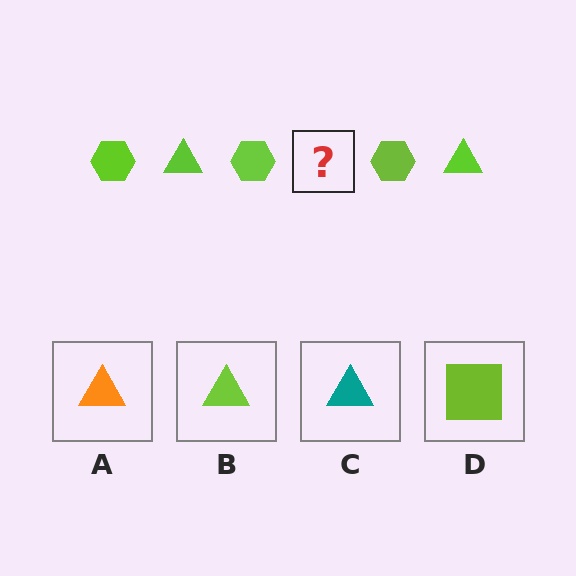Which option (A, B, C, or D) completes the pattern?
B.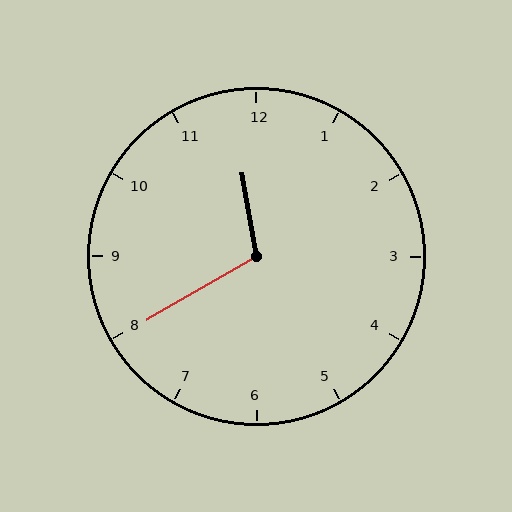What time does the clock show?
11:40.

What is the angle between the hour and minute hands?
Approximately 110 degrees.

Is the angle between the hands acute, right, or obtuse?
It is obtuse.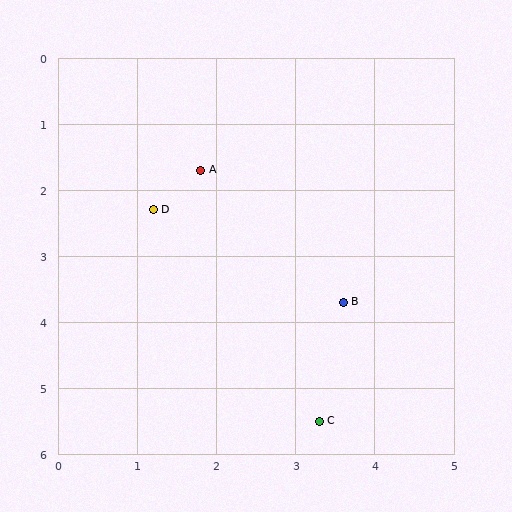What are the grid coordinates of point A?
Point A is at approximately (1.8, 1.7).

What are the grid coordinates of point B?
Point B is at approximately (3.6, 3.7).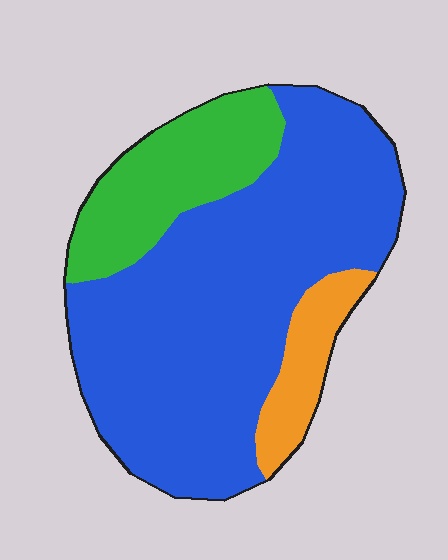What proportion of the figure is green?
Green takes up less than a quarter of the figure.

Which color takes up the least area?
Orange, at roughly 10%.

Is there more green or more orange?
Green.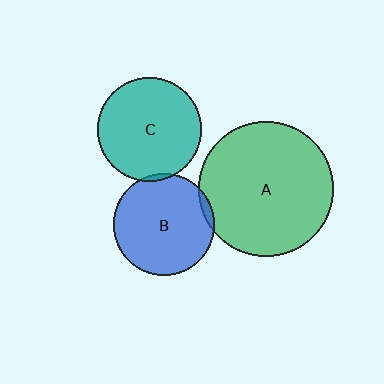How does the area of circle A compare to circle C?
Approximately 1.7 times.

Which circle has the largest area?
Circle A (green).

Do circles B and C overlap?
Yes.